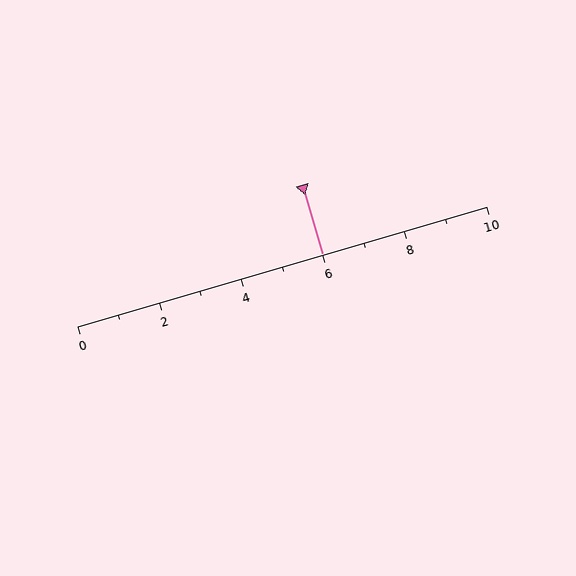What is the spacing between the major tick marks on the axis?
The major ticks are spaced 2 apart.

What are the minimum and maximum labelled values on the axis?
The axis runs from 0 to 10.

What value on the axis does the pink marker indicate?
The marker indicates approximately 6.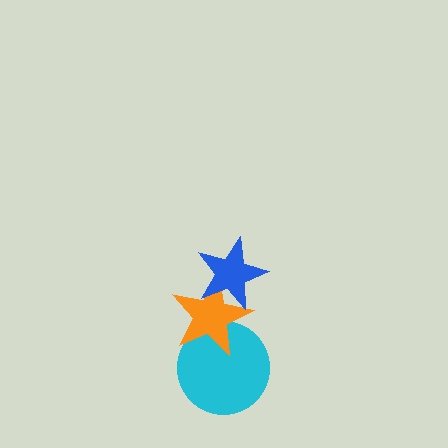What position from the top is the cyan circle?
The cyan circle is 3rd from the top.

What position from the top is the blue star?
The blue star is 1st from the top.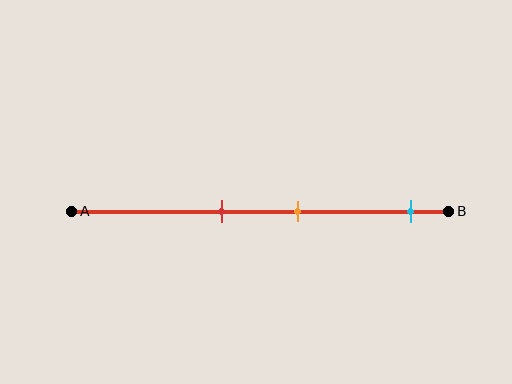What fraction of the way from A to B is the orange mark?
The orange mark is approximately 60% (0.6) of the way from A to B.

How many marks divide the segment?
There are 3 marks dividing the segment.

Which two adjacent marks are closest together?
The red and orange marks are the closest adjacent pair.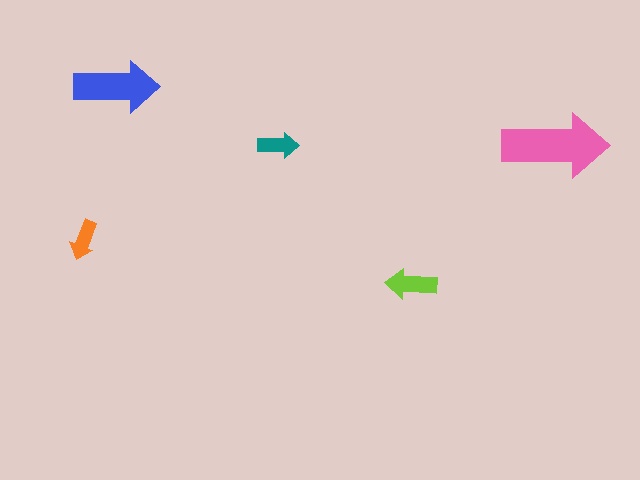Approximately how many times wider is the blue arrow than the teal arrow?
About 2 times wider.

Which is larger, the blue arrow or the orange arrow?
The blue one.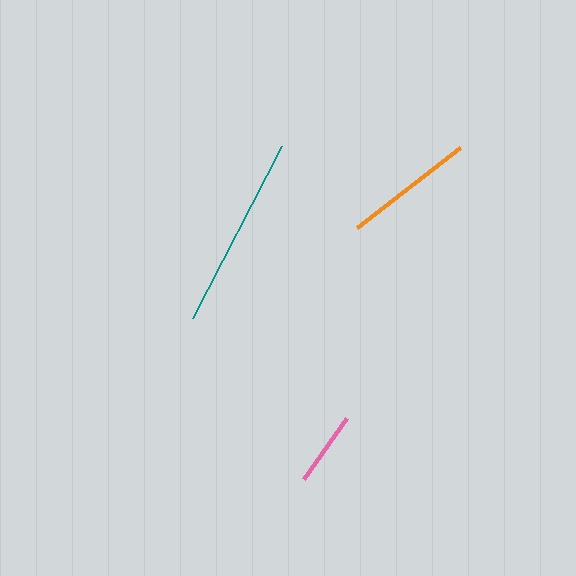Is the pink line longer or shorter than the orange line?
The orange line is longer than the pink line.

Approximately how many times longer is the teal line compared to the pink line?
The teal line is approximately 2.6 times the length of the pink line.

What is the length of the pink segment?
The pink segment is approximately 74 pixels long.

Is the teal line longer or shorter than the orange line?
The teal line is longer than the orange line.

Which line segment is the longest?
The teal line is the longest at approximately 193 pixels.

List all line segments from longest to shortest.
From longest to shortest: teal, orange, pink.